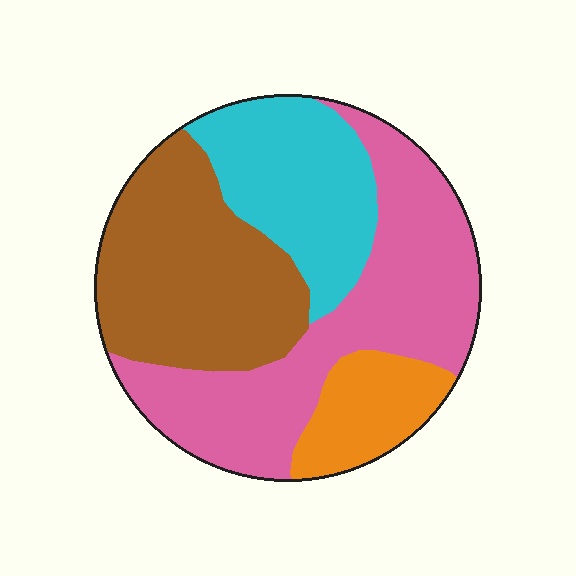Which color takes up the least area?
Orange, at roughly 10%.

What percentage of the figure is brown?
Brown covers 30% of the figure.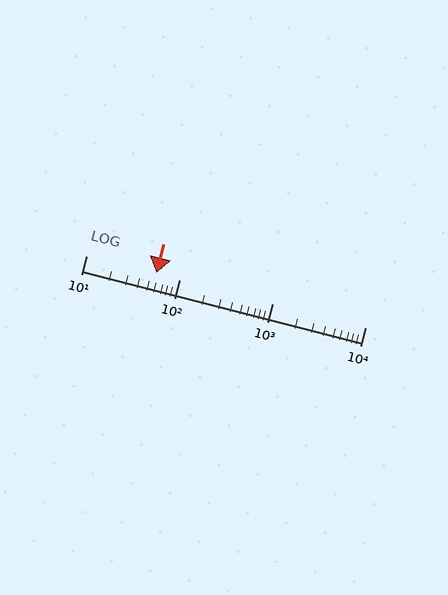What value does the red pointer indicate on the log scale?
The pointer indicates approximately 57.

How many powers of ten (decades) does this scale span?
The scale spans 3 decades, from 10 to 10000.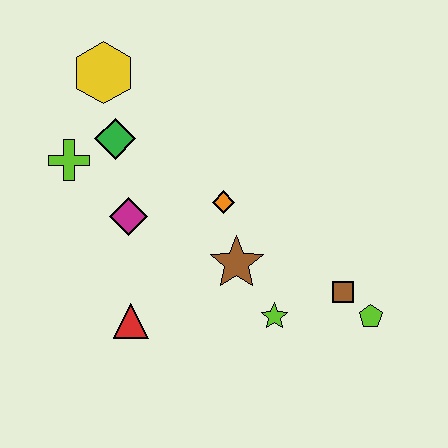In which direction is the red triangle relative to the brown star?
The red triangle is to the left of the brown star.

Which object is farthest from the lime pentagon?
The yellow hexagon is farthest from the lime pentagon.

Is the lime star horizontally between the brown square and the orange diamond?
Yes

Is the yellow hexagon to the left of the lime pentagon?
Yes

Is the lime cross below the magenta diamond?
No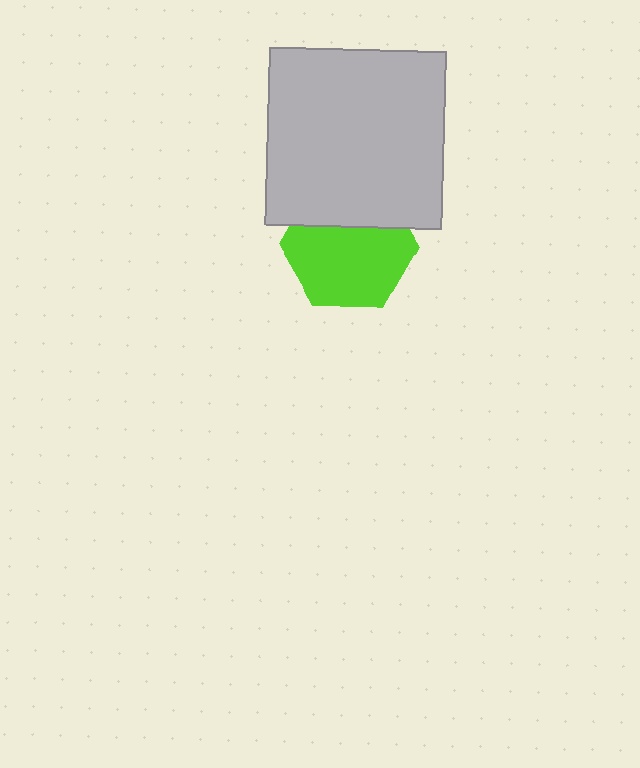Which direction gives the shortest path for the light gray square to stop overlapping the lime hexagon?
Moving up gives the shortest separation.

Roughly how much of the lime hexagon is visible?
Most of it is visible (roughly 67%).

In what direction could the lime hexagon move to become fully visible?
The lime hexagon could move down. That would shift it out from behind the light gray square entirely.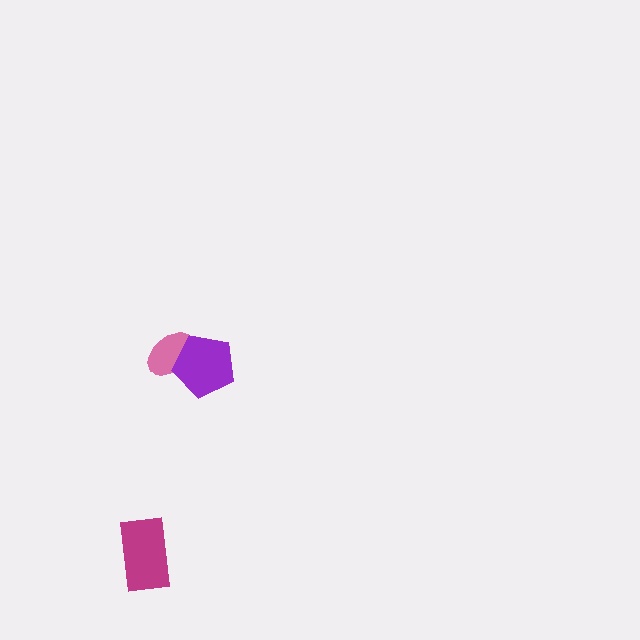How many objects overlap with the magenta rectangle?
0 objects overlap with the magenta rectangle.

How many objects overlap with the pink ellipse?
1 object overlaps with the pink ellipse.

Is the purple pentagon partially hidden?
No, no other shape covers it.